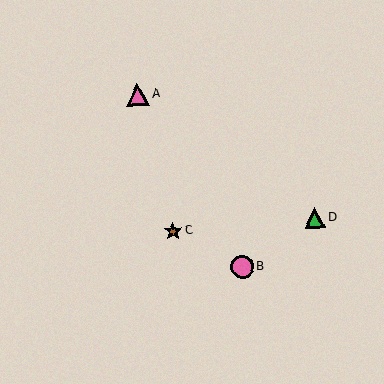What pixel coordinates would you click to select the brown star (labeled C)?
Click at (173, 231) to select the brown star C.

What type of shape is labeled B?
Shape B is a pink circle.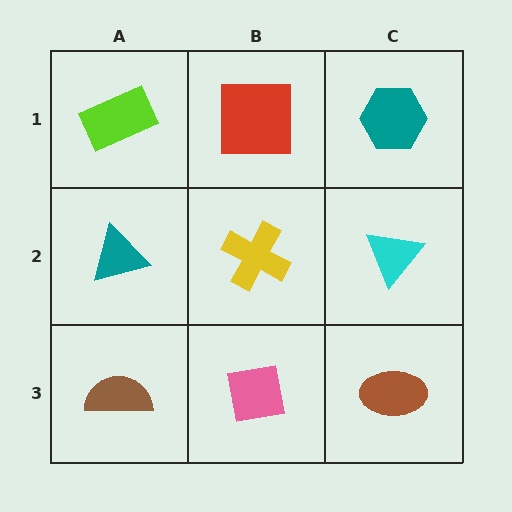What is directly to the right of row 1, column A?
A red square.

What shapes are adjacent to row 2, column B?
A red square (row 1, column B), a pink square (row 3, column B), a teal triangle (row 2, column A), a cyan triangle (row 2, column C).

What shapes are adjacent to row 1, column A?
A teal triangle (row 2, column A), a red square (row 1, column B).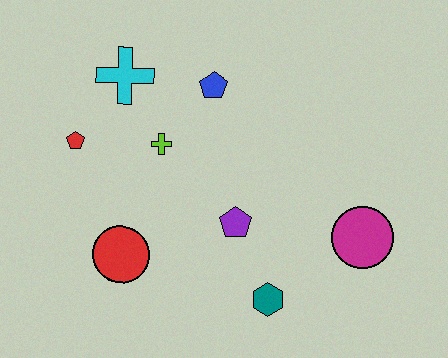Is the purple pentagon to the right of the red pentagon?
Yes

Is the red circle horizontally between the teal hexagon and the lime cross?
No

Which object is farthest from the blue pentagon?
The teal hexagon is farthest from the blue pentagon.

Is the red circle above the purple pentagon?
No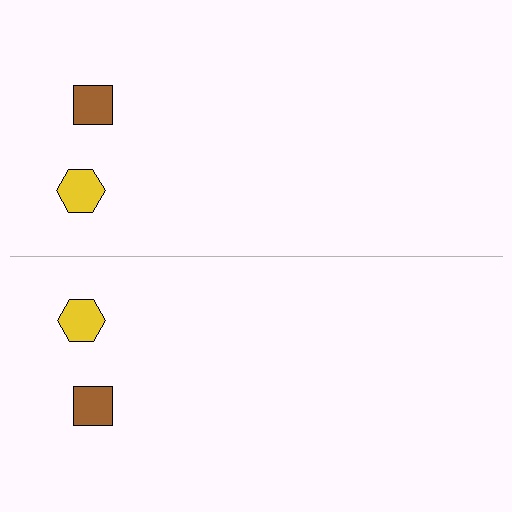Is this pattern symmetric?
Yes, this pattern has bilateral (reflection) symmetry.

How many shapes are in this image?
There are 4 shapes in this image.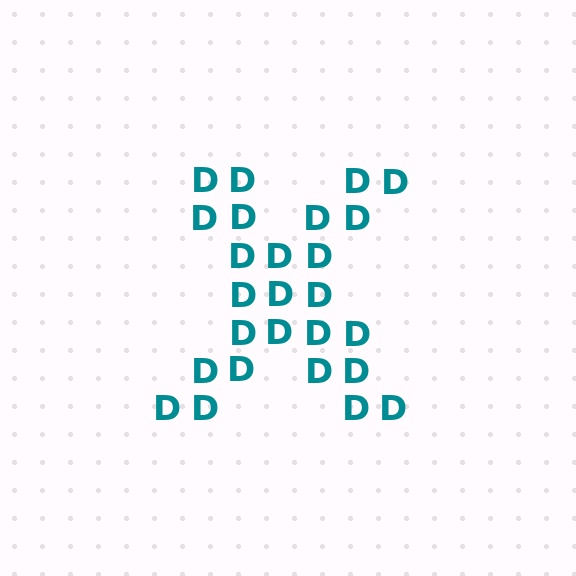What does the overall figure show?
The overall figure shows the letter X.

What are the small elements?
The small elements are letter D's.